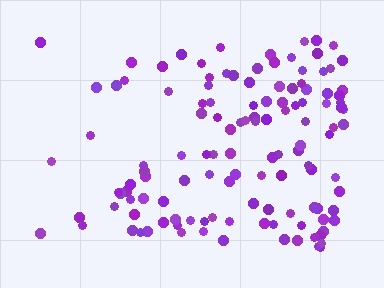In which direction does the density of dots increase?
From left to right, with the right side densest.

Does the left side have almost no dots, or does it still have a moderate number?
Still a moderate number, just noticeably fewer than the right.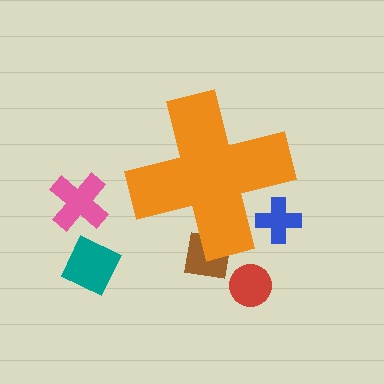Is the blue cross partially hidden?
Yes, the blue cross is partially hidden behind the orange cross.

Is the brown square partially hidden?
Yes, the brown square is partially hidden behind the orange cross.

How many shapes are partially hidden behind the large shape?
2 shapes are partially hidden.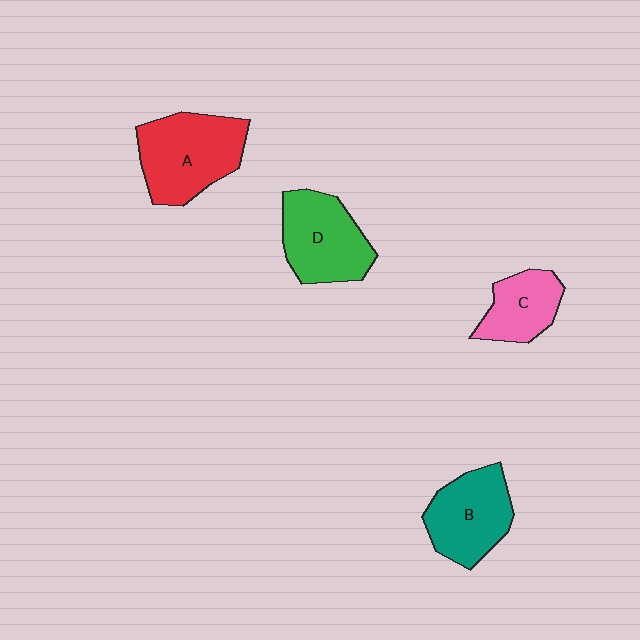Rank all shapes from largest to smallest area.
From largest to smallest: A (red), D (green), B (teal), C (pink).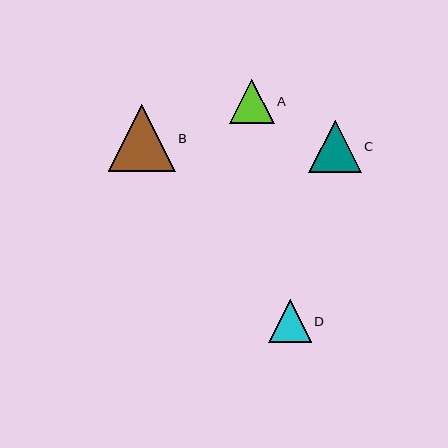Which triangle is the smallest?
Triangle D is the smallest with a size of approximately 43 pixels.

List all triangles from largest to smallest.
From largest to smallest: B, C, A, D.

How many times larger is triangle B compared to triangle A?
Triangle B is approximately 1.5 times the size of triangle A.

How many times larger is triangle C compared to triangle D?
Triangle C is approximately 1.2 times the size of triangle D.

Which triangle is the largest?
Triangle B is the largest with a size of approximately 67 pixels.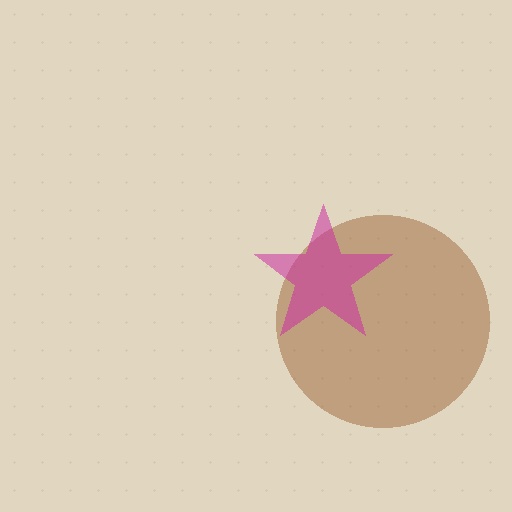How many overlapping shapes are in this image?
There are 2 overlapping shapes in the image.